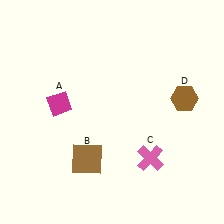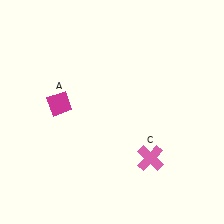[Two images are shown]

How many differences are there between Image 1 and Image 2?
There are 2 differences between the two images.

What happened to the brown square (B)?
The brown square (B) was removed in Image 2. It was in the bottom-left area of Image 1.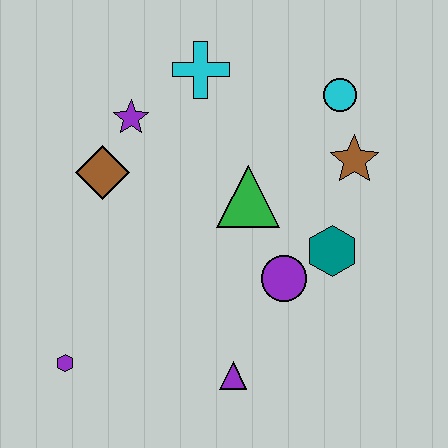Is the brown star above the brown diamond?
Yes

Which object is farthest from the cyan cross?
The purple hexagon is farthest from the cyan cross.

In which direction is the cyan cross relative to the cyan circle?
The cyan cross is to the left of the cyan circle.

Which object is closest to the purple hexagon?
The purple triangle is closest to the purple hexagon.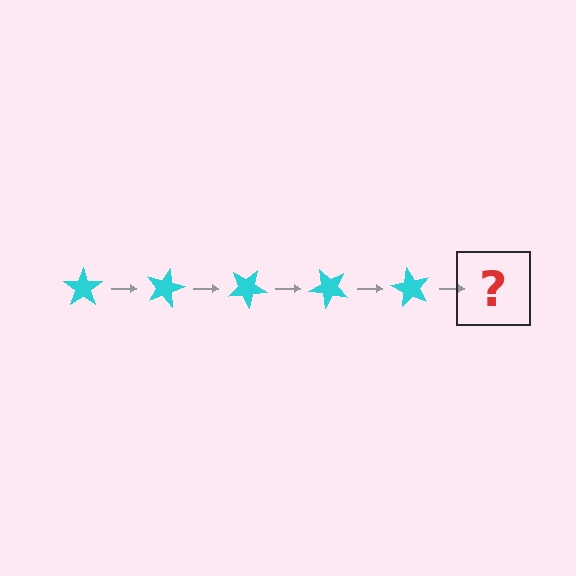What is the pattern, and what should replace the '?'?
The pattern is that the star rotates 15 degrees each step. The '?' should be a cyan star rotated 75 degrees.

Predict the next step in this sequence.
The next step is a cyan star rotated 75 degrees.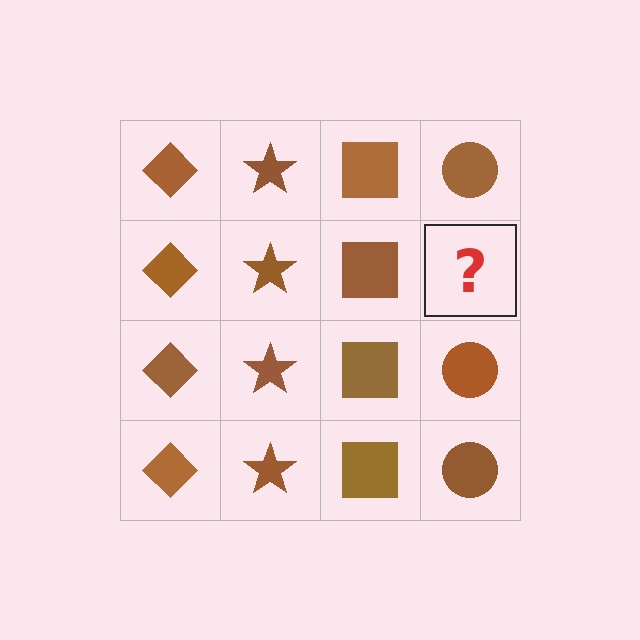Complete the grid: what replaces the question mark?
The question mark should be replaced with a brown circle.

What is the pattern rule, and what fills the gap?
The rule is that each column has a consistent shape. The gap should be filled with a brown circle.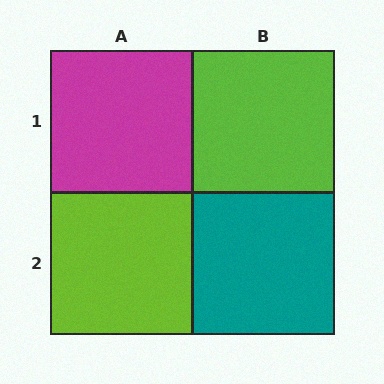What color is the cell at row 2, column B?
Teal.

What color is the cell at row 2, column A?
Lime.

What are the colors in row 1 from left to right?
Magenta, lime.